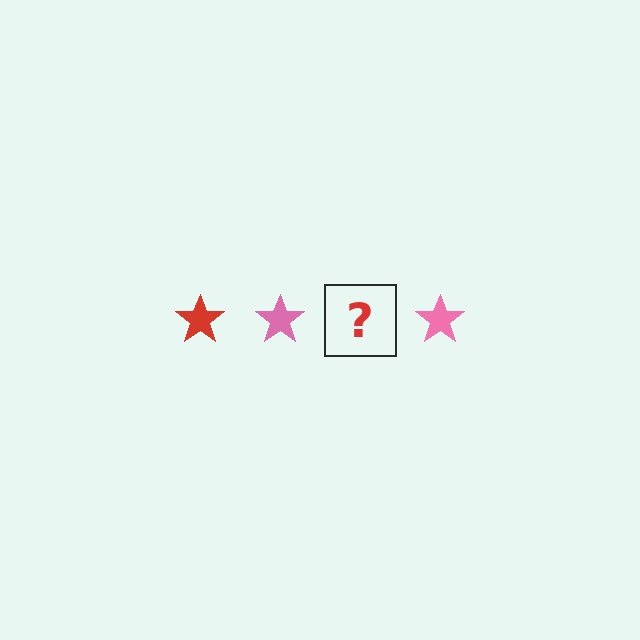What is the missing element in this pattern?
The missing element is a red star.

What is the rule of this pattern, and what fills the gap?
The rule is that the pattern cycles through red, pink stars. The gap should be filled with a red star.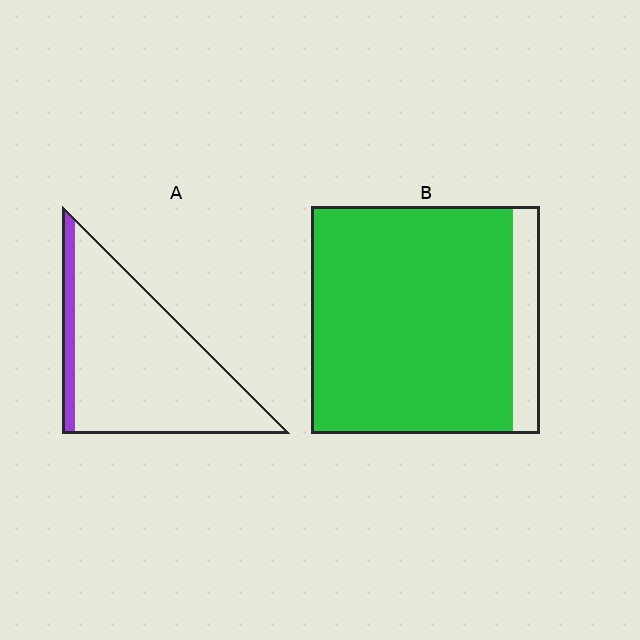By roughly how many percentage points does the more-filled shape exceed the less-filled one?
By roughly 75 percentage points (B over A).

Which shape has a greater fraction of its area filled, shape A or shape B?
Shape B.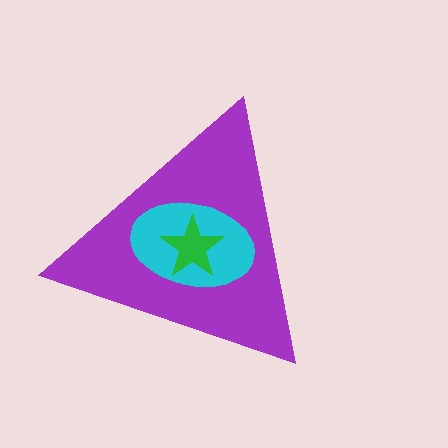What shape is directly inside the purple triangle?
The cyan ellipse.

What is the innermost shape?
The green star.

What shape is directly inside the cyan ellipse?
The green star.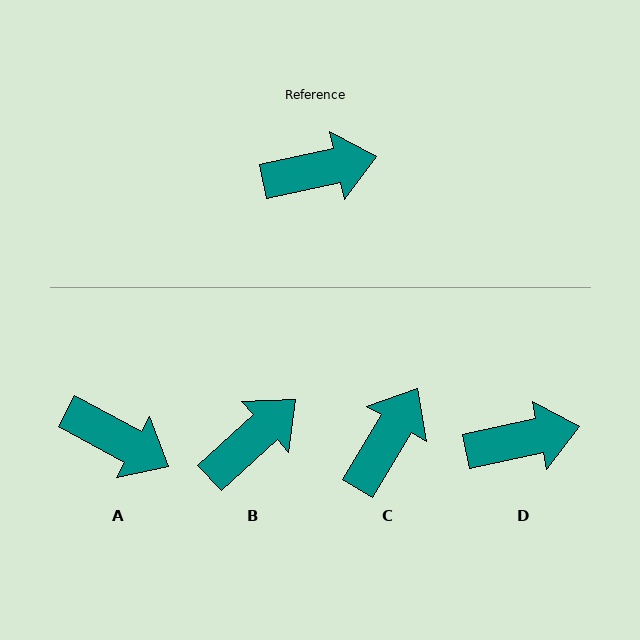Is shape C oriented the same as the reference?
No, it is off by about 47 degrees.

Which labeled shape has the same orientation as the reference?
D.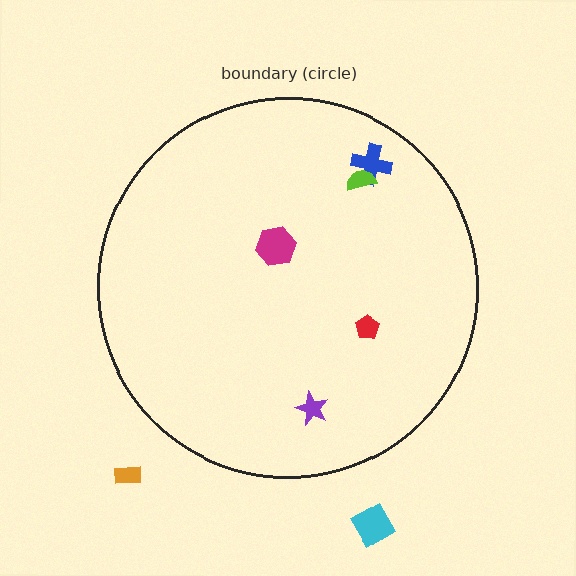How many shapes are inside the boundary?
5 inside, 2 outside.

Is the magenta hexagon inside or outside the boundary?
Inside.